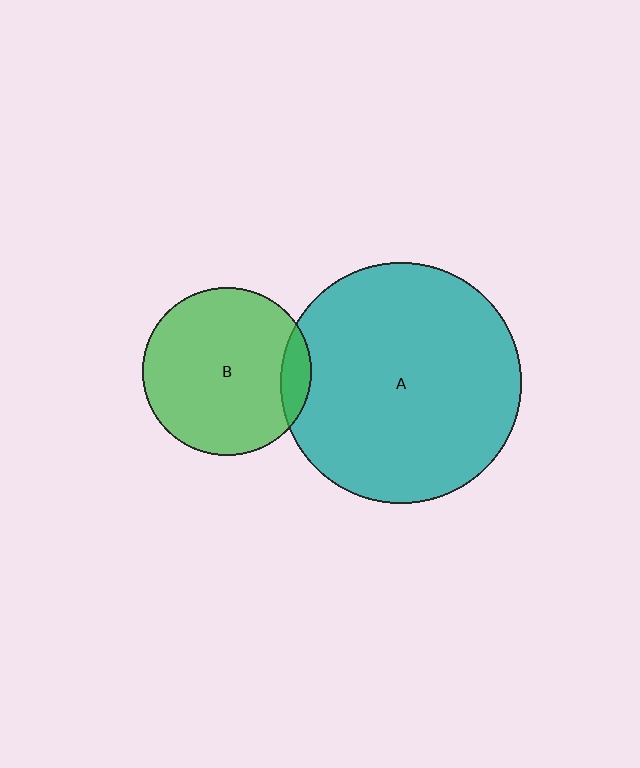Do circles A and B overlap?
Yes.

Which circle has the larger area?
Circle A (teal).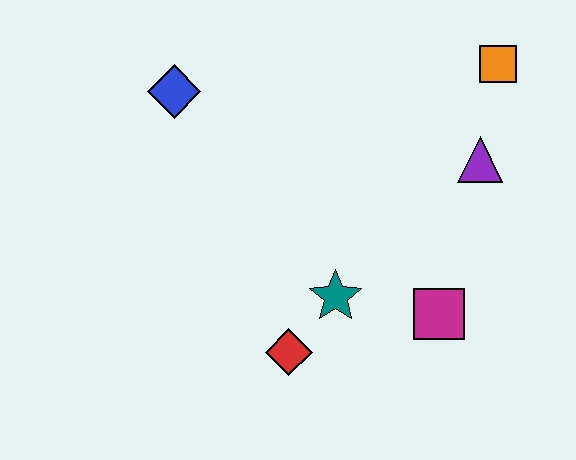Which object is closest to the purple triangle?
The orange square is closest to the purple triangle.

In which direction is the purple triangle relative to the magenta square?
The purple triangle is above the magenta square.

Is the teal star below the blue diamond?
Yes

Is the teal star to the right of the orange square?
No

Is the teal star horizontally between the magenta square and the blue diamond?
Yes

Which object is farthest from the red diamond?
The orange square is farthest from the red diamond.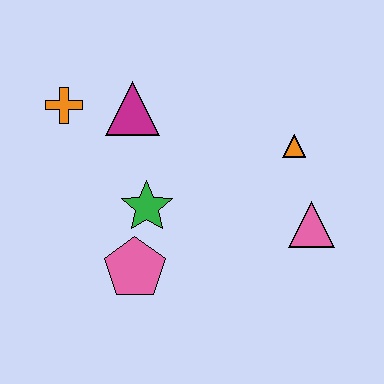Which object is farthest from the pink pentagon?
The orange triangle is farthest from the pink pentagon.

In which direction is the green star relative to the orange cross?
The green star is below the orange cross.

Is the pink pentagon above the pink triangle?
No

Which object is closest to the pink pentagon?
The green star is closest to the pink pentagon.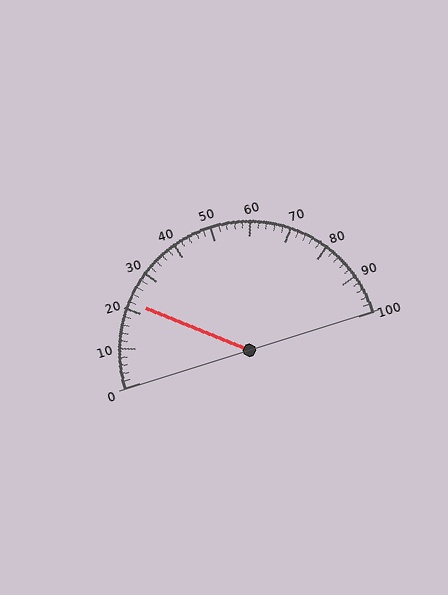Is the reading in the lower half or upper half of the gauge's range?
The reading is in the lower half of the range (0 to 100).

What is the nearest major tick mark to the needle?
The nearest major tick mark is 20.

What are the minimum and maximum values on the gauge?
The gauge ranges from 0 to 100.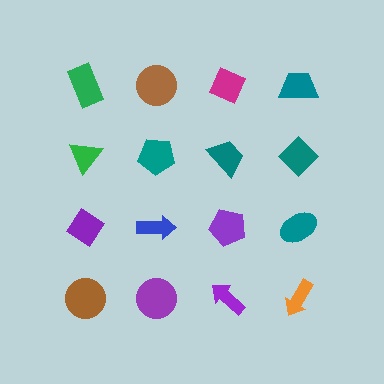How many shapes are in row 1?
4 shapes.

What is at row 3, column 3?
A purple pentagon.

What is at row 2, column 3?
A teal trapezoid.